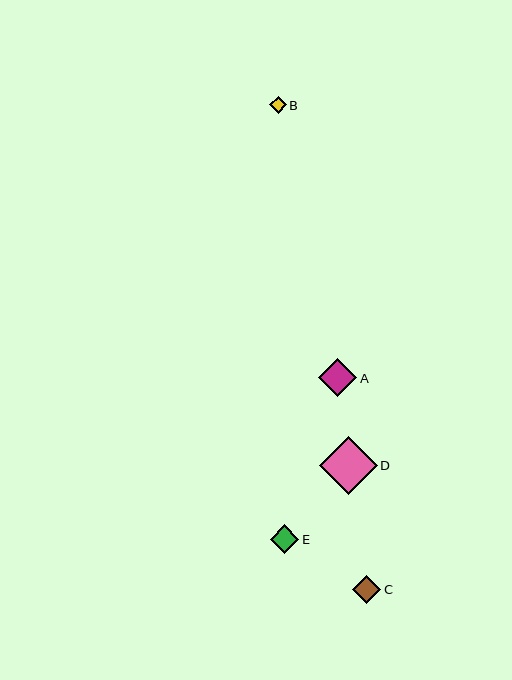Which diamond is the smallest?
Diamond B is the smallest with a size of approximately 17 pixels.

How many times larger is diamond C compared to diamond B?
Diamond C is approximately 1.6 times the size of diamond B.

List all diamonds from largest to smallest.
From largest to smallest: D, A, E, C, B.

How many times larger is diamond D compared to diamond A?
Diamond D is approximately 1.5 times the size of diamond A.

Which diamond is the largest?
Diamond D is the largest with a size of approximately 58 pixels.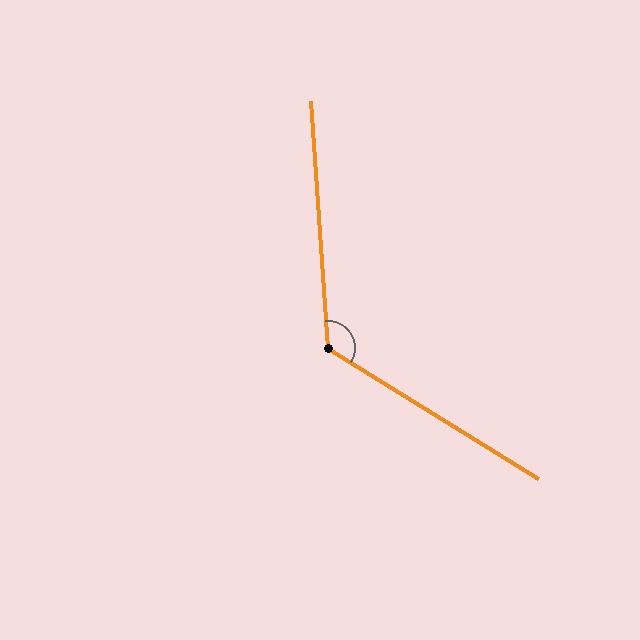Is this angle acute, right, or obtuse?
It is obtuse.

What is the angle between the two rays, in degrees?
Approximately 126 degrees.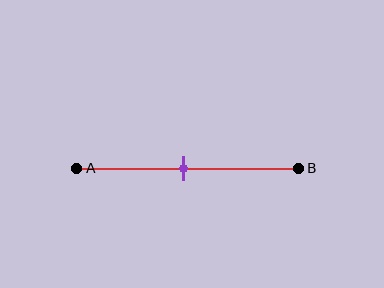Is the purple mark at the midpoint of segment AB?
Yes, the mark is approximately at the midpoint.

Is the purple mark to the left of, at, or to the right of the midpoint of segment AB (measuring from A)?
The purple mark is approximately at the midpoint of segment AB.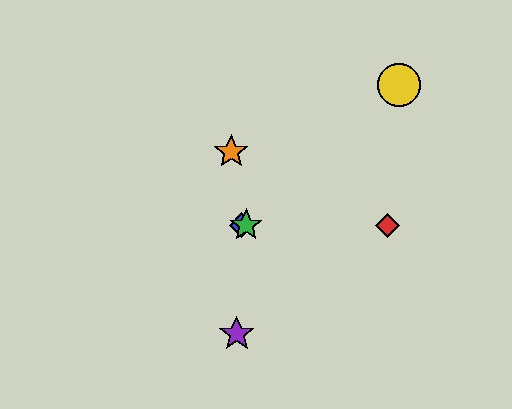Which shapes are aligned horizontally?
The red diamond, the blue diamond, the green star are aligned horizontally.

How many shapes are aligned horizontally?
3 shapes (the red diamond, the blue diamond, the green star) are aligned horizontally.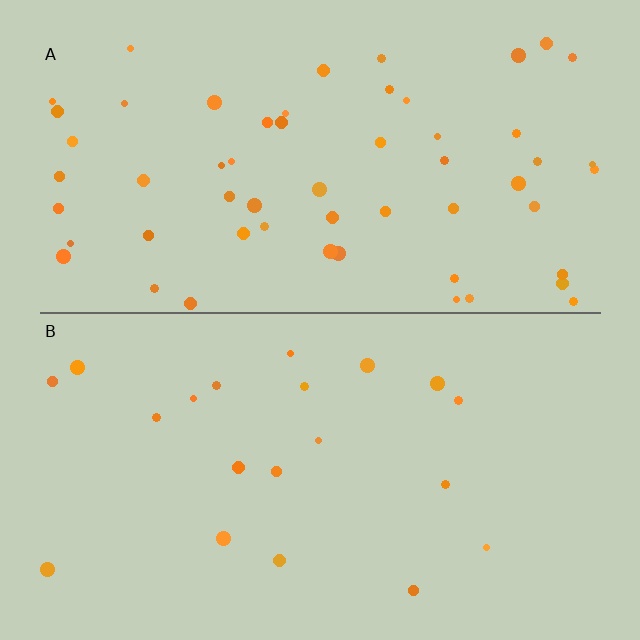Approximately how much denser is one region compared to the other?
Approximately 2.8× — region A over region B.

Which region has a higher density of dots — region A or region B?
A (the top).